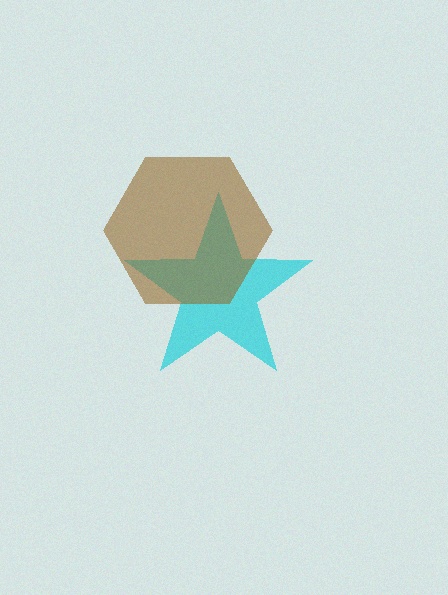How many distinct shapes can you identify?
There are 2 distinct shapes: a cyan star, a brown hexagon.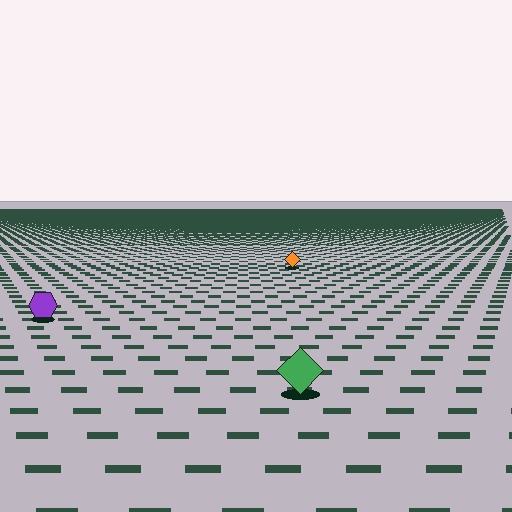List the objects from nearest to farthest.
From nearest to farthest: the green diamond, the purple hexagon, the orange diamond.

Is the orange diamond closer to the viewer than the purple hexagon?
No. The purple hexagon is closer — you can tell from the texture gradient: the ground texture is coarser near it.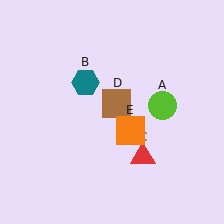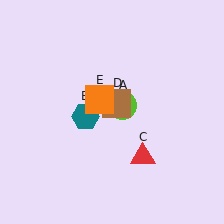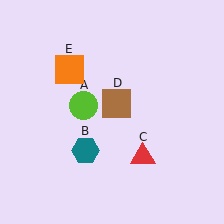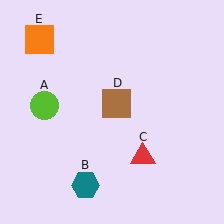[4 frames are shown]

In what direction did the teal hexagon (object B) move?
The teal hexagon (object B) moved down.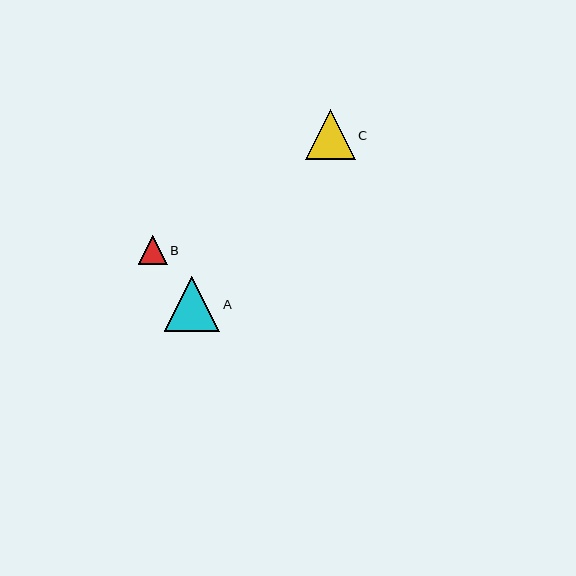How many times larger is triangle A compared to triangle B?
Triangle A is approximately 1.9 times the size of triangle B.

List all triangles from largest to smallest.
From largest to smallest: A, C, B.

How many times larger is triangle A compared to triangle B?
Triangle A is approximately 1.9 times the size of triangle B.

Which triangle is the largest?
Triangle A is the largest with a size of approximately 55 pixels.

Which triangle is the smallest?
Triangle B is the smallest with a size of approximately 29 pixels.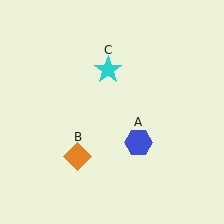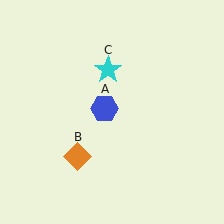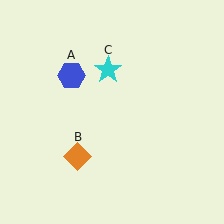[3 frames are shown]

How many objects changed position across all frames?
1 object changed position: blue hexagon (object A).